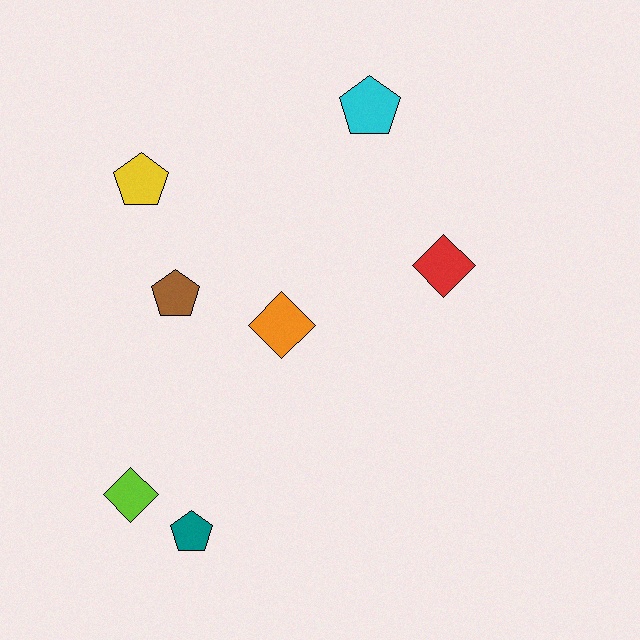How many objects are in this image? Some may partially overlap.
There are 7 objects.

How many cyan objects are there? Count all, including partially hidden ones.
There is 1 cyan object.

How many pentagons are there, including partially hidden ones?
There are 4 pentagons.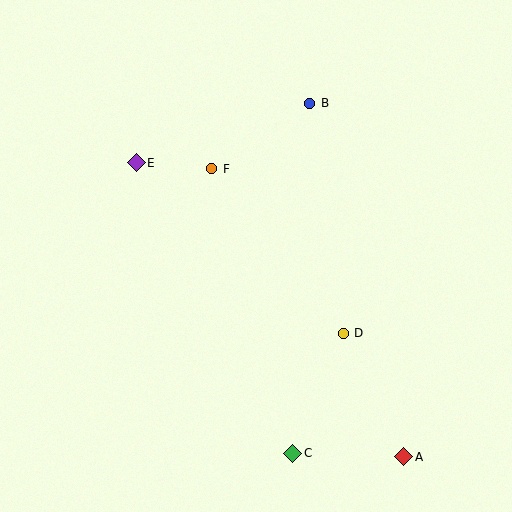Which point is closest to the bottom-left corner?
Point C is closest to the bottom-left corner.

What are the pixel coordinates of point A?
Point A is at (404, 457).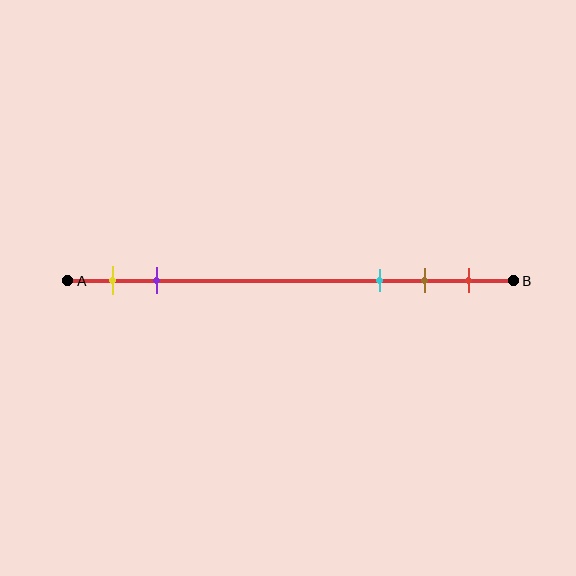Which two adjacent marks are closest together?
The brown and red marks are the closest adjacent pair.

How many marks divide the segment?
There are 5 marks dividing the segment.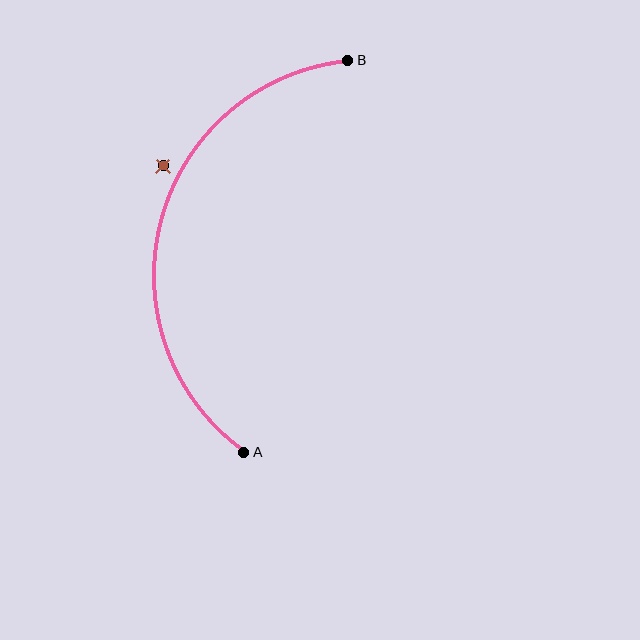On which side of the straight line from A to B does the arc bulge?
The arc bulges to the left of the straight line connecting A and B.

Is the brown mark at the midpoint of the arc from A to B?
No — the brown mark does not lie on the arc at all. It sits slightly outside the curve.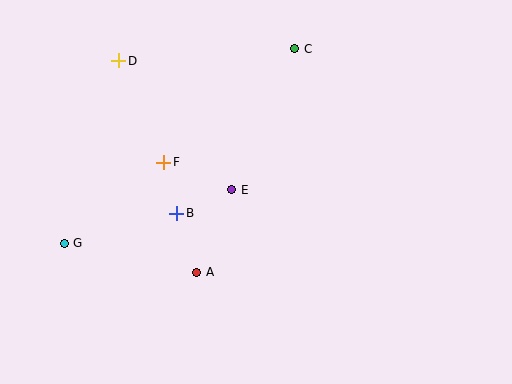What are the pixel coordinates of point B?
Point B is at (177, 213).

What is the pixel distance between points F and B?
The distance between F and B is 53 pixels.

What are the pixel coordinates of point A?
Point A is at (197, 272).